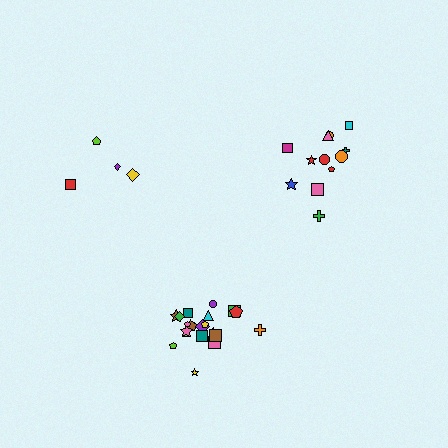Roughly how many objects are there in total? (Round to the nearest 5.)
Roughly 40 objects in total.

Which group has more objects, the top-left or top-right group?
The top-right group.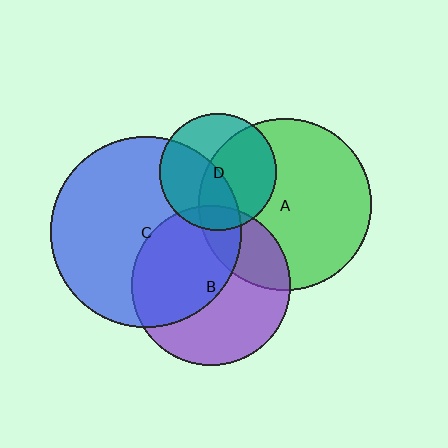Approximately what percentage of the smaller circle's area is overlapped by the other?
Approximately 25%.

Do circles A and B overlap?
Yes.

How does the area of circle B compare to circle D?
Approximately 1.9 times.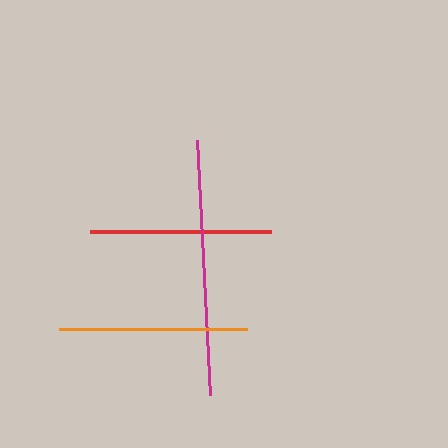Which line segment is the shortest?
The red line is the shortest at approximately 181 pixels.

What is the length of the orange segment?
The orange segment is approximately 188 pixels long.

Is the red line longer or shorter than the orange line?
The orange line is longer than the red line.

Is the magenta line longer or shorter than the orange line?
The magenta line is longer than the orange line.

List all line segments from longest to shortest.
From longest to shortest: magenta, orange, red.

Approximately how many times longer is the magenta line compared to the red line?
The magenta line is approximately 1.4 times the length of the red line.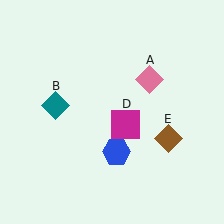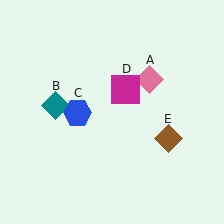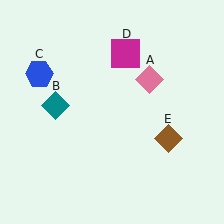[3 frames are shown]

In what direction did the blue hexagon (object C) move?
The blue hexagon (object C) moved up and to the left.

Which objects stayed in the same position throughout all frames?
Pink diamond (object A) and teal diamond (object B) and brown diamond (object E) remained stationary.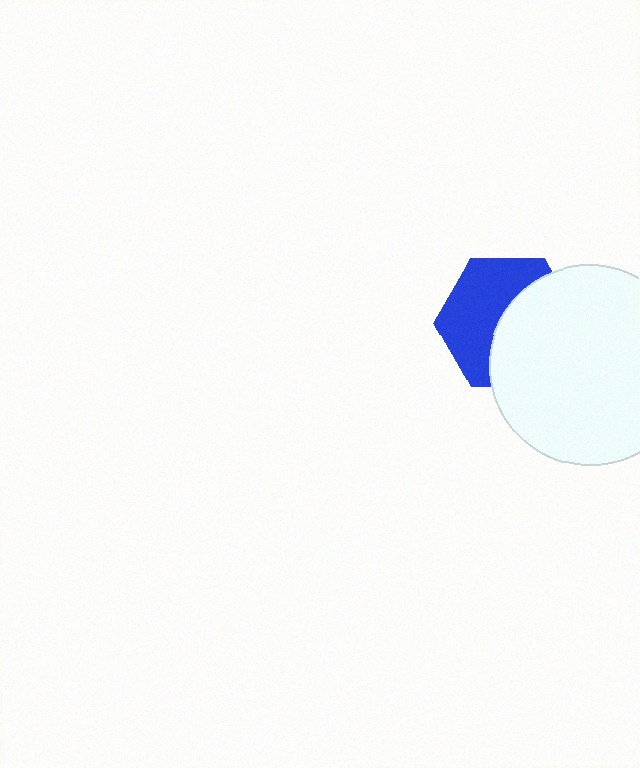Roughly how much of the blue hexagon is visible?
About half of it is visible (roughly 50%).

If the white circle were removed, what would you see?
You would see the complete blue hexagon.